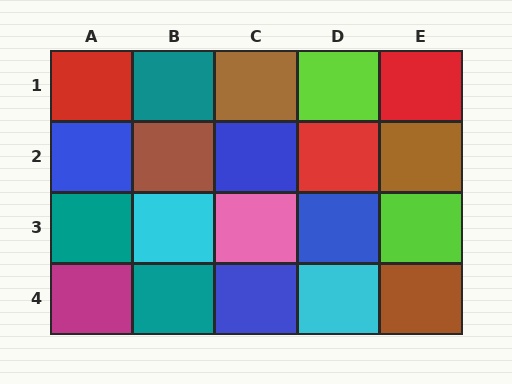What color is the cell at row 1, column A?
Red.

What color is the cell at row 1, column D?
Lime.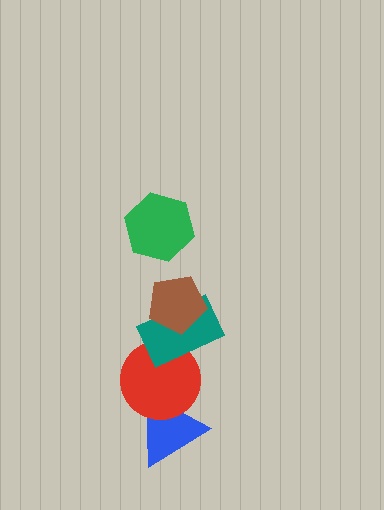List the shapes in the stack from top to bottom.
From top to bottom: the green hexagon, the brown pentagon, the teal rectangle, the red circle, the blue triangle.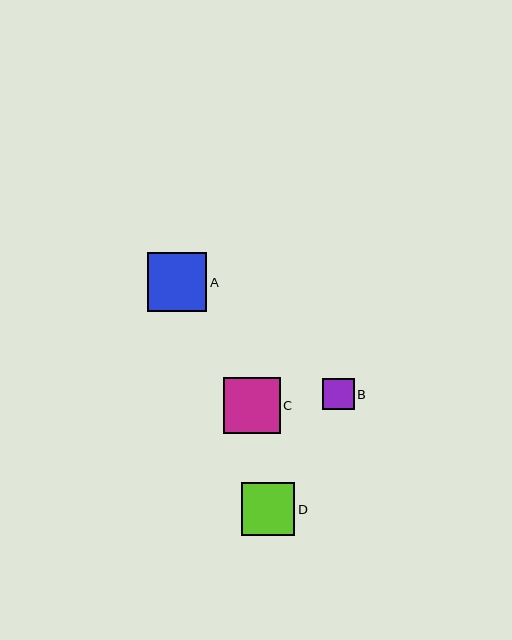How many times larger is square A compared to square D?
Square A is approximately 1.1 times the size of square D.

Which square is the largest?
Square A is the largest with a size of approximately 59 pixels.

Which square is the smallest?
Square B is the smallest with a size of approximately 32 pixels.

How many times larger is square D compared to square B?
Square D is approximately 1.7 times the size of square B.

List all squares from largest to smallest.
From largest to smallest: A, C, D, B.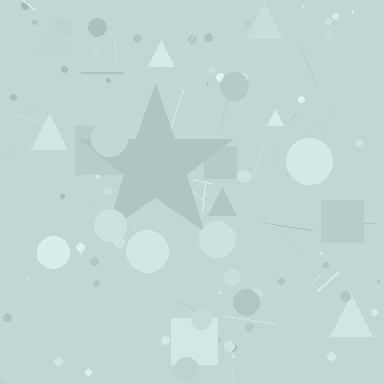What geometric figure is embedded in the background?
A star is embedded in the background.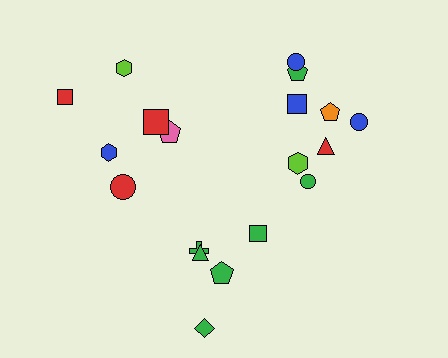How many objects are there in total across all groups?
There are 19 objects.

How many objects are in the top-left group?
There are 6 objects.